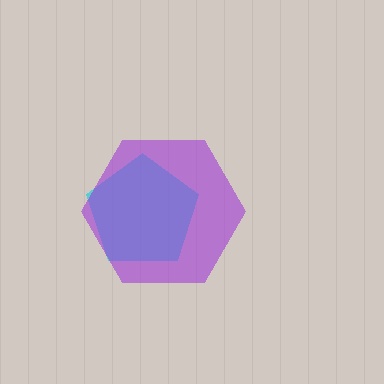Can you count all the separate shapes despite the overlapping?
Yes, there are 2 separate shapes.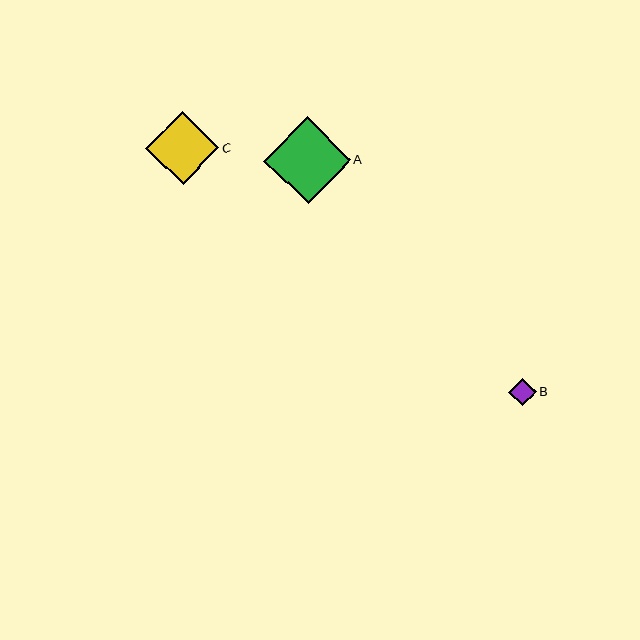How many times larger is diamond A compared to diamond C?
Diamond A is approximately 1.2 times the size of diamond C.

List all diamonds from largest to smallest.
From largest to smallest: A, C, B.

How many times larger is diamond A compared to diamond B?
Diamond A is approximately 3.1 times the size of diamond B.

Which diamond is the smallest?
Diamond B is the smallest with a size of approximately 28 pixels.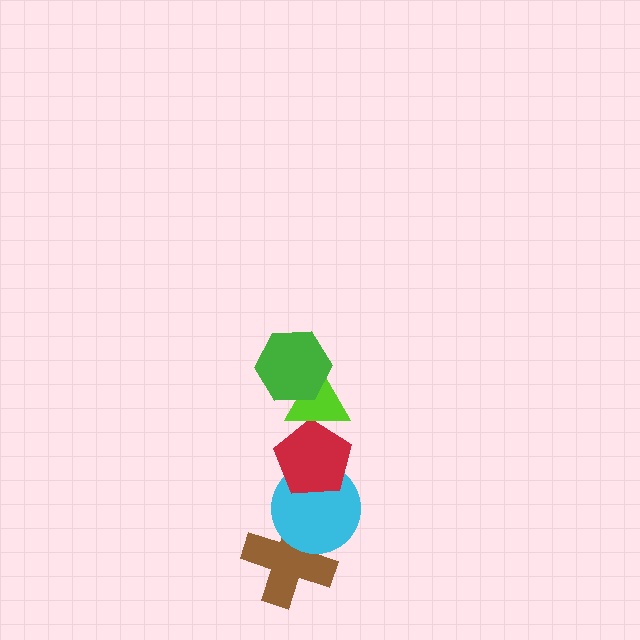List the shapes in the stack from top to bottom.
From top to bottom: the green hexagon, the lime triangle, the red pentagon, the cyan circle, the brown cross.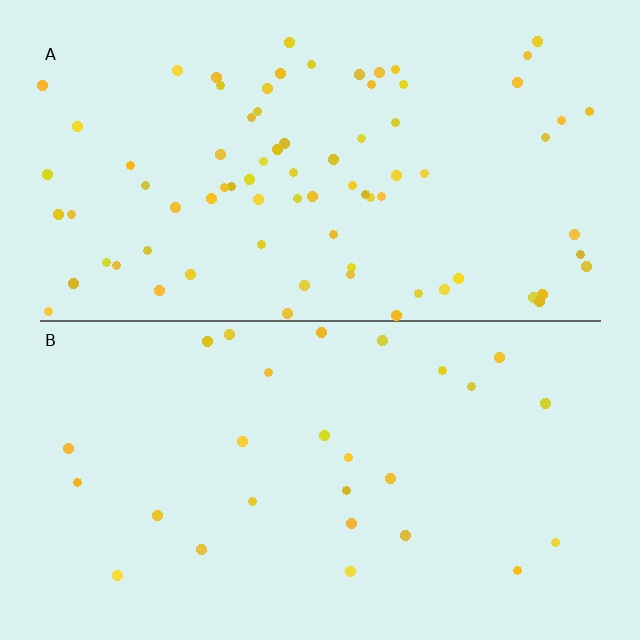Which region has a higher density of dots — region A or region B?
A (the top).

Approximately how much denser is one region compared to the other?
Approximately 2.9× — region A over region B.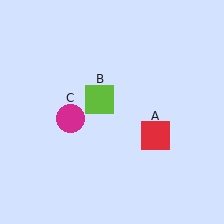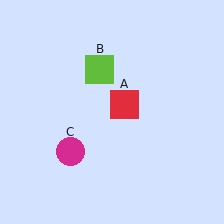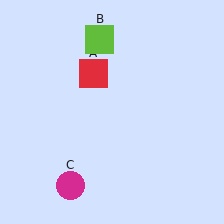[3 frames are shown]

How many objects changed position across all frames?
3 objects changed position: red square (object A), lime square (object B), magenta circle (object C).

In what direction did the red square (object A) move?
The red square (object A) moved up and to the left.